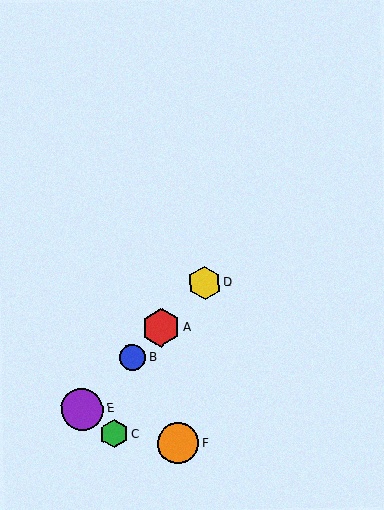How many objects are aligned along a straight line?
4 objects (A, B, D, E) are aligned along a straight line.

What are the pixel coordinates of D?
Object D is at (204, 283).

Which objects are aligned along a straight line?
Objects A, B, D, E are aligned along a straight line.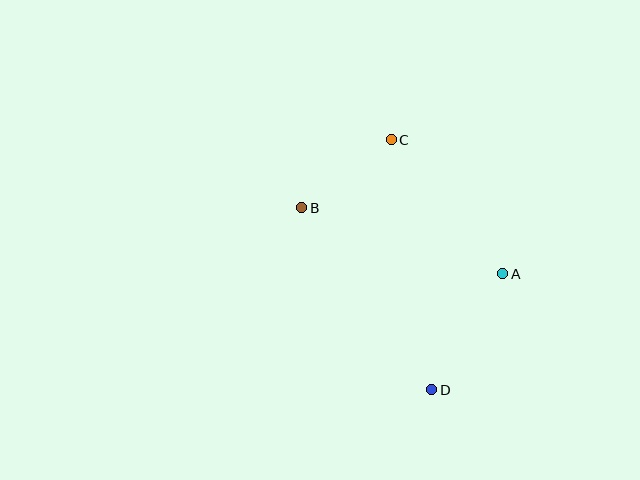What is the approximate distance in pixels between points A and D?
The distance between A and D is approximately 136 pixels.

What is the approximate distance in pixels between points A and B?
The distance between A and B is approximately 212 pixels.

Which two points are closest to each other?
Points B and C are closest to each other.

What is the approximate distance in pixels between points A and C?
The distance between A and C is approximately 174 pixels.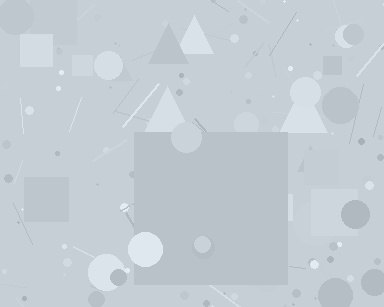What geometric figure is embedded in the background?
A square is embedded in the background.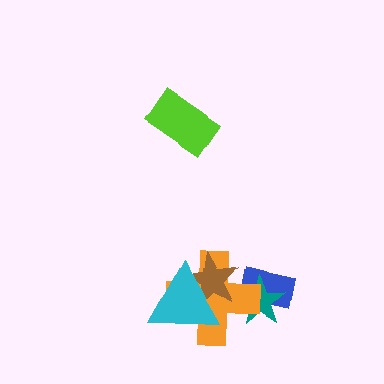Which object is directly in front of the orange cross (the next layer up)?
The brown star is directly in front of the orange cross.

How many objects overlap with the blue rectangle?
2 objects overlap with the blue rectangle.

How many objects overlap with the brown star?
2 objects overlap with the brown star.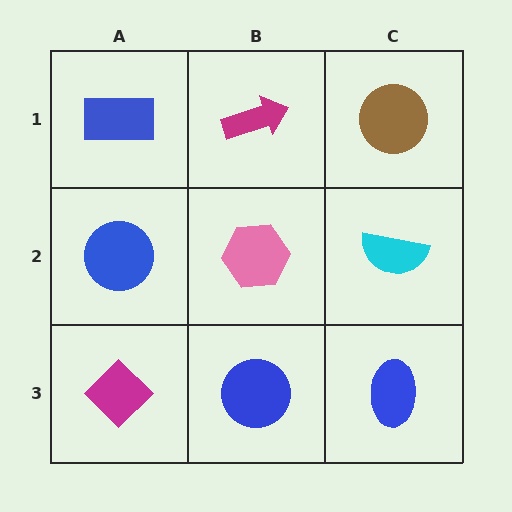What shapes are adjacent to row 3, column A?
A blue circle (row 2, column A), a blue circle (row 3, column B).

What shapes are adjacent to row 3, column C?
A cyan semicircle (row 2, column C), a blue circle (row 3, column B).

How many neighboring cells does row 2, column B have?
4.